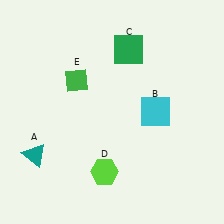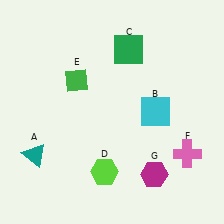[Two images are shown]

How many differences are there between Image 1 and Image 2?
There are 2 differences between the two images.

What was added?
A pink cross (F), a magenta hexagon (G) were added in Image 2.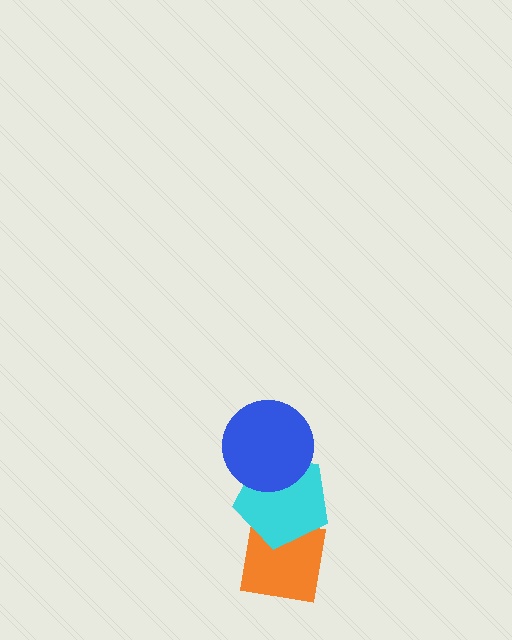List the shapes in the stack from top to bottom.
From top to bottom: the blue circle, the cyan pentagon, the orange square.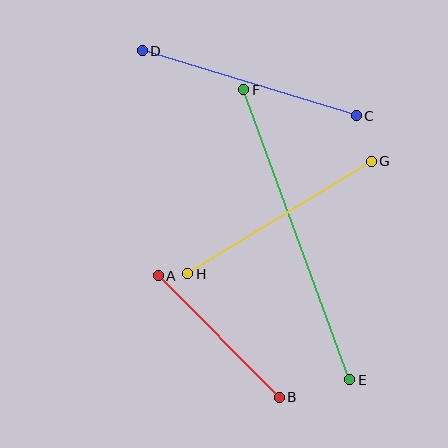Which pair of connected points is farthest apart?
Points E and F are farthest apart.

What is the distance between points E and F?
The distance is approximately 309 pixels.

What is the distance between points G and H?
The distance is approximately 215 pixels.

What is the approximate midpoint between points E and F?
The midpoint is at approximately (297, 235) pixels.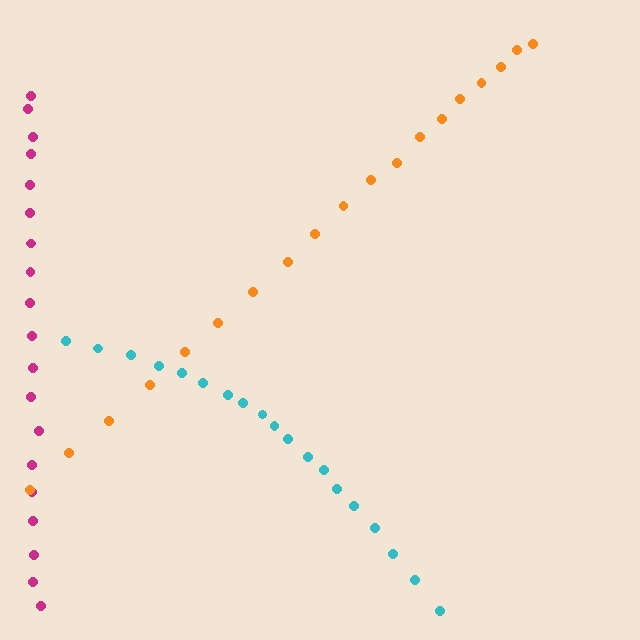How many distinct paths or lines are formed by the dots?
There are 3 distinct paths.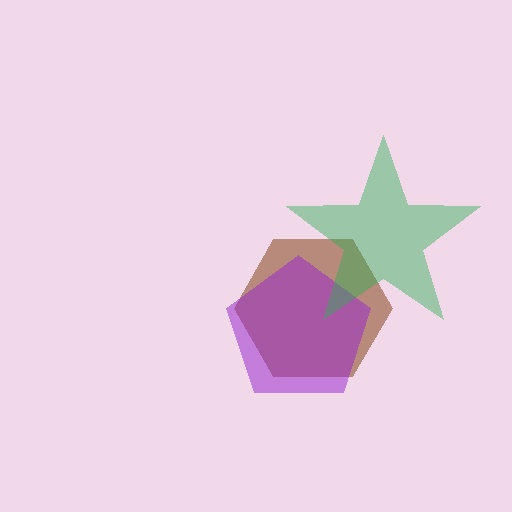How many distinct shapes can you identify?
There are 3 distinct shapes: a brown hexagon, a purple pentagon, a green star.